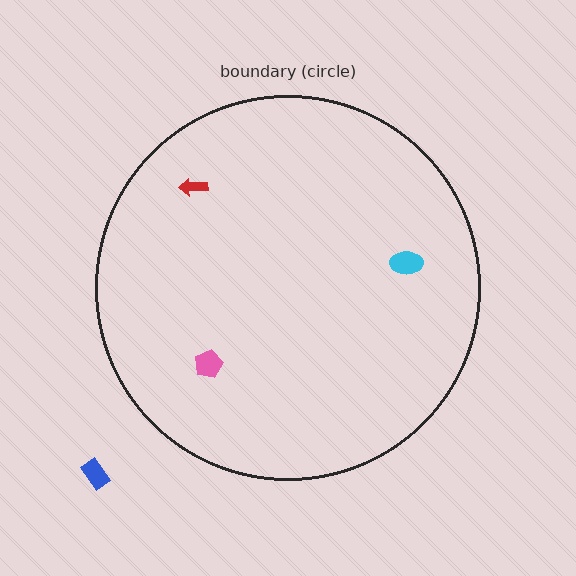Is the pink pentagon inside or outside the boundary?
Inside.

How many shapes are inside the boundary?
3 inside, 1 outside.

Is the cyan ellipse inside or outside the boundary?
Inside.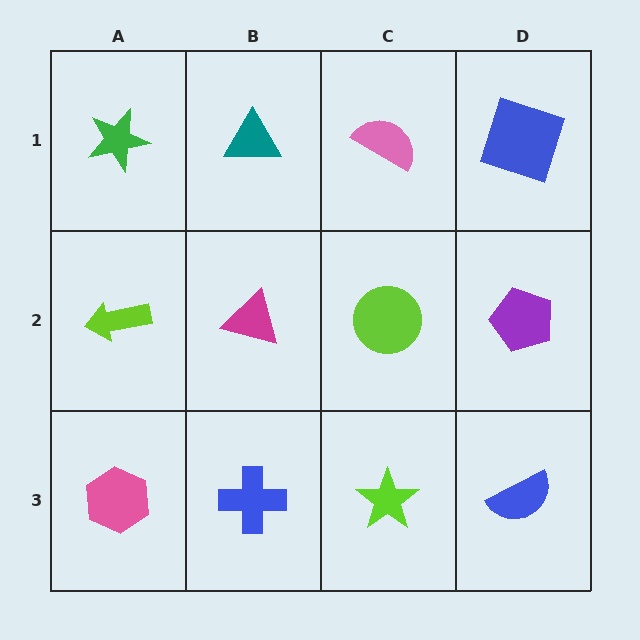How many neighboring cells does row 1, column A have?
2.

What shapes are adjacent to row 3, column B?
A magenta triangle (row 2, column B), a pink hexagon (row 3, column A), a lime star (row 3, column C).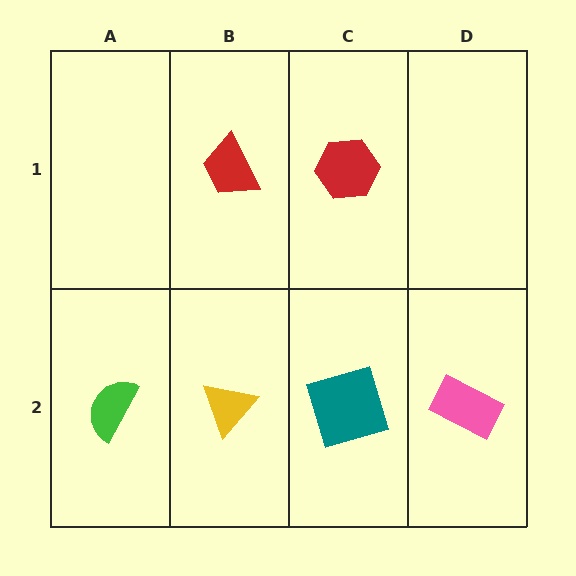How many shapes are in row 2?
4 shapes.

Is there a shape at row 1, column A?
No, that cell is empty.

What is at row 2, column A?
A green semicircle.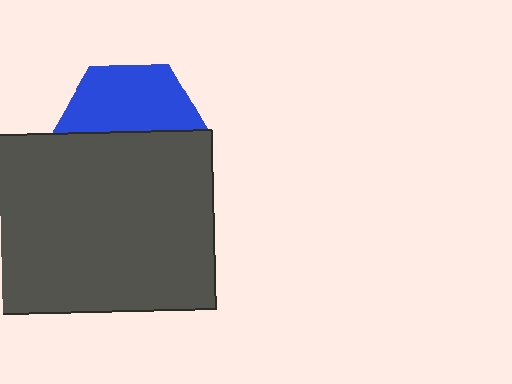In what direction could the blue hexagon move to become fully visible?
The blue hexagon could move up. That would shift it out from behind the dark gray rectangle entirely.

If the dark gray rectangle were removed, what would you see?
You would see the complete blue hexagon.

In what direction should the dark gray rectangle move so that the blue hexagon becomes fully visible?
The dark gray rectangle should move down. That is the shortest direction to clear the overlap and leave the blue hexagon fully visible.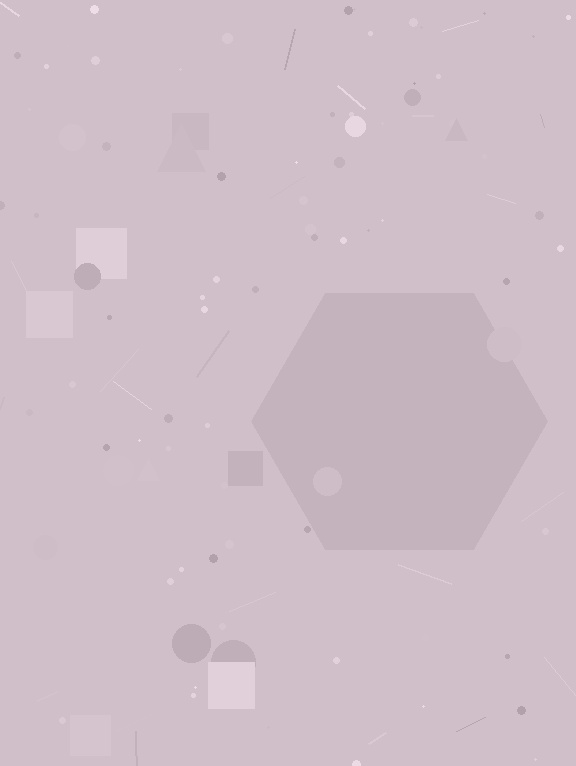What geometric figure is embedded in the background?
A hexagon is embedded in the background.